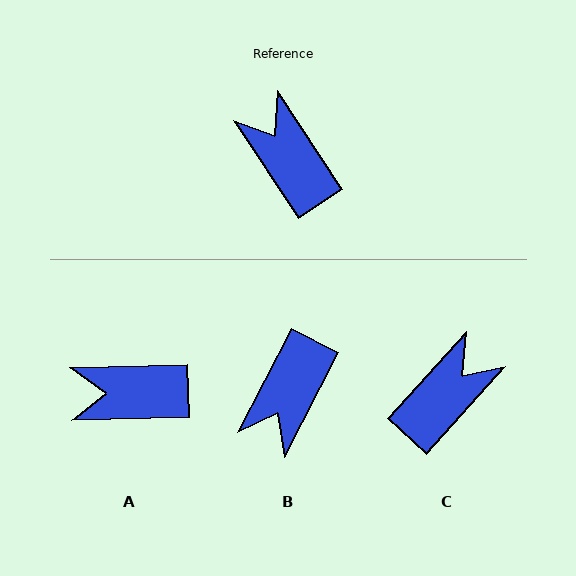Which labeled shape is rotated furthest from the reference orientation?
B, about 119 degrees away.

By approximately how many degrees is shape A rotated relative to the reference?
Approximately 58 degrees counter-clockwise.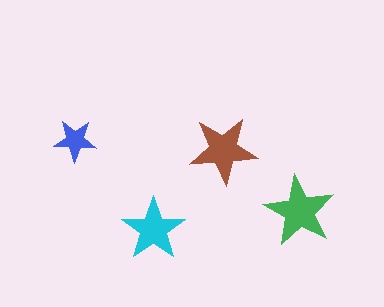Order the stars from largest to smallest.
the green one, the brown one, the cyan one, the blue one.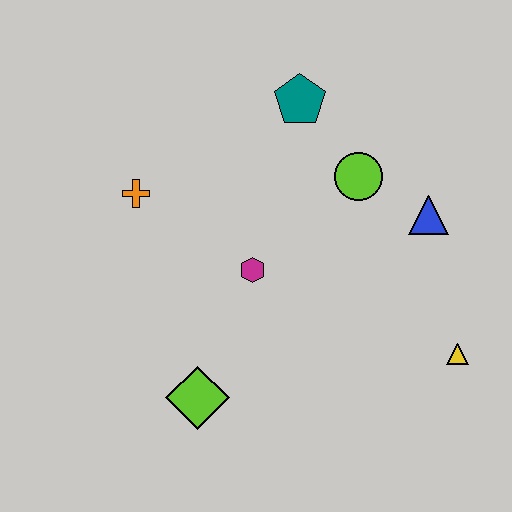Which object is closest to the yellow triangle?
The blue triangle is closest to the yellow triangle.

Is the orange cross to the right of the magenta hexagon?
No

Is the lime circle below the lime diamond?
No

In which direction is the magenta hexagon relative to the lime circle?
The magenta hexagon is to the left of the lime circle.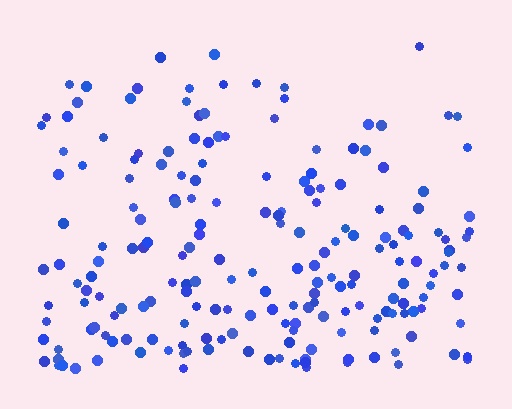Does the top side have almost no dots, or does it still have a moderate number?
Still a moderate number, just noticeably fewer than the bottom.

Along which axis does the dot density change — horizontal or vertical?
Vertical.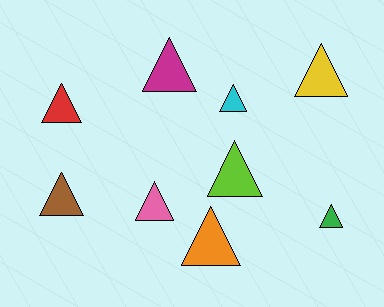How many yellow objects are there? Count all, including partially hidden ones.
There is 1 yellow object.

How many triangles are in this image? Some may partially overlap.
There are 9 triangles.